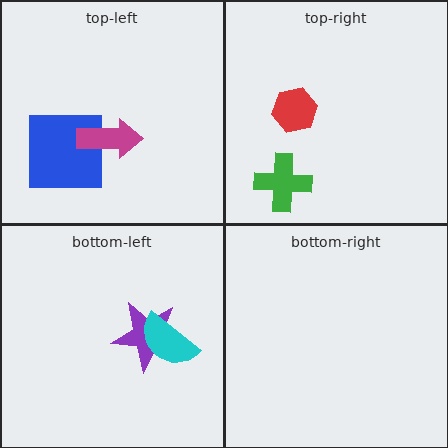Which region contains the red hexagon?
The top-right region.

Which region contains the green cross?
The top-right region.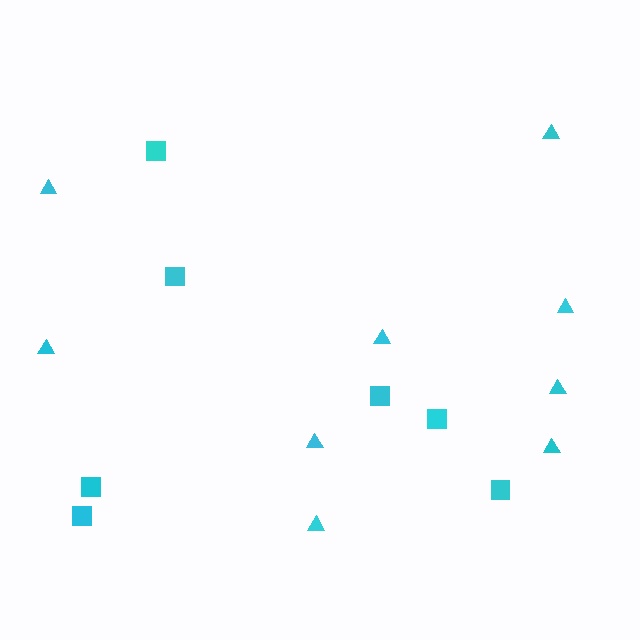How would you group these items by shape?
There are 2 groups: one group of squares (7) and one group of triangles (9).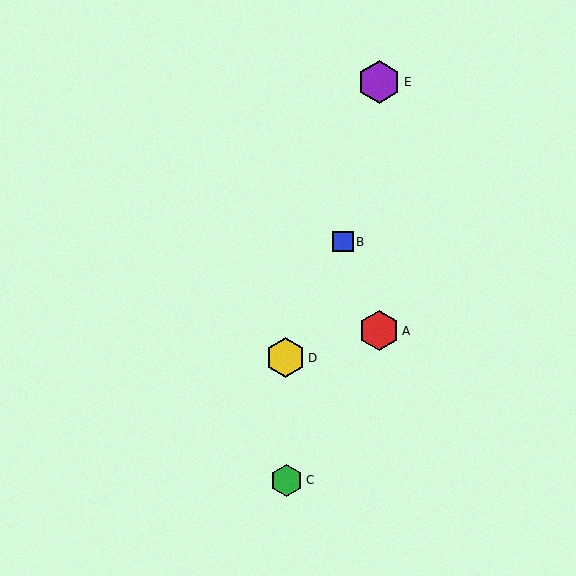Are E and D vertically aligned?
No, E is at x≈379 and D is at x≈285.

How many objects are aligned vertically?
2 objects (A, E) are aligned vertically.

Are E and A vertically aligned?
Yes, both are at x≈379.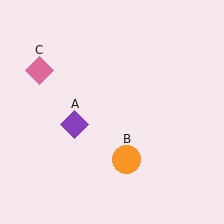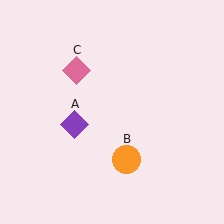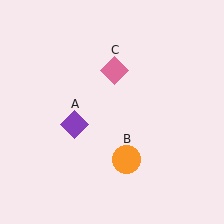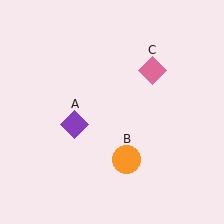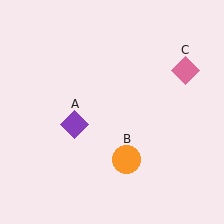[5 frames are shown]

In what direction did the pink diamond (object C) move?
The pink diamond (object C) moved right.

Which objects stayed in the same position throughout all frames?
Purple diamond (object A) and orange circle (object B) remained stationary.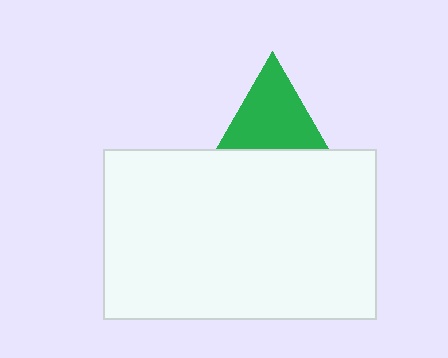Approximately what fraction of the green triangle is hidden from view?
Roughly 33% of the green triangle is hidden behind the white rectangle.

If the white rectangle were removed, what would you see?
You would see the complete green triangle.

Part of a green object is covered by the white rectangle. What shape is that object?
It is a triangle.